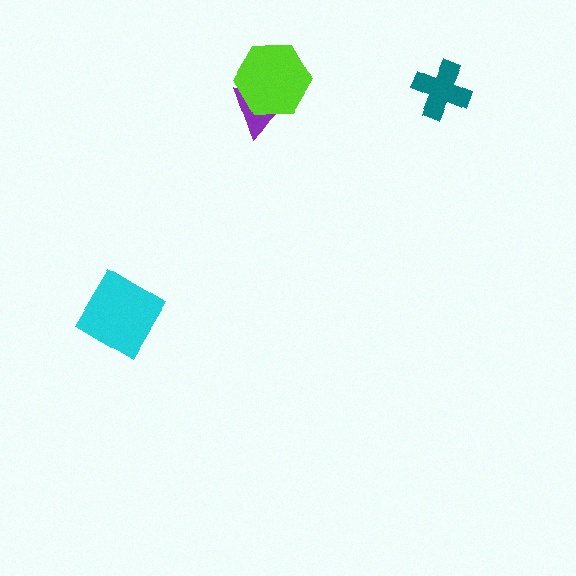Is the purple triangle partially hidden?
Yes, it is partially covered by another shape.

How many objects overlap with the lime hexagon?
1 object overlaps with the lime hexagon.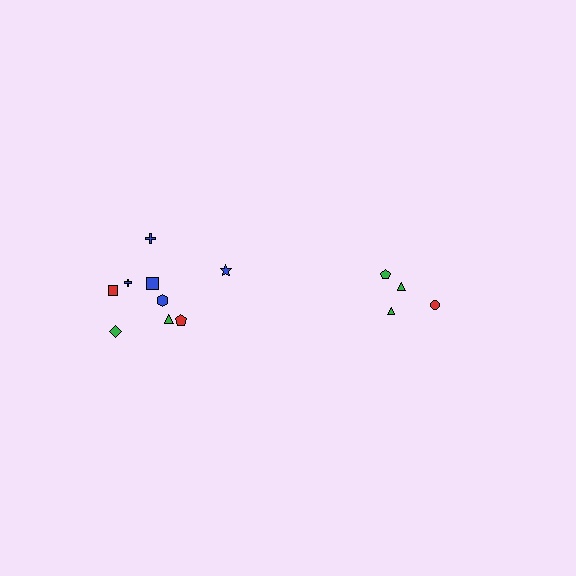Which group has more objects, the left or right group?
The left group.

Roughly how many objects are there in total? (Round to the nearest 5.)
Roughly 15 objects in total.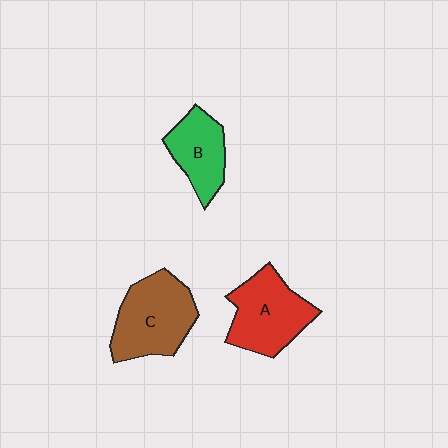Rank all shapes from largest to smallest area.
From largest to smallest: C (brown), A (red), B (green).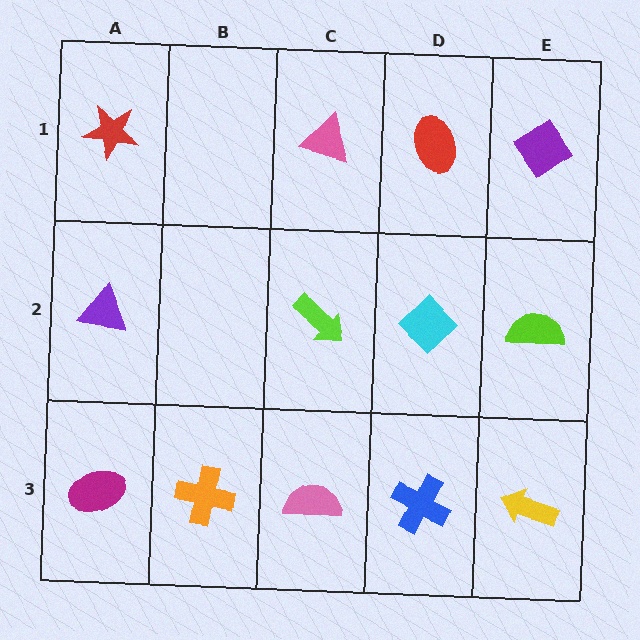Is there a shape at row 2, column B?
No, that cell is empty.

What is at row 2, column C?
A lime arrow.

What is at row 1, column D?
A red ellipse.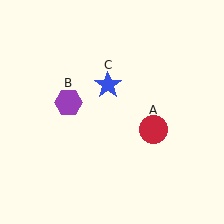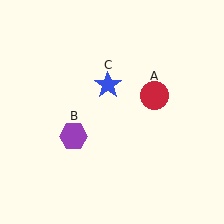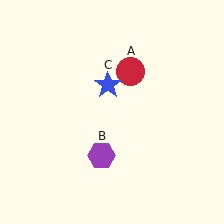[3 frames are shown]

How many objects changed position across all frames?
2 objects changed position: red circle (object A), purple hexagon (object B).